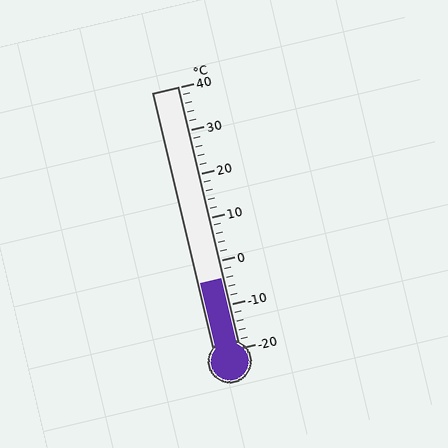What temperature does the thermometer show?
The thermometer shows approximately -4°C.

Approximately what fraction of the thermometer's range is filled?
The thermometer is filled to approximately 25% of its range.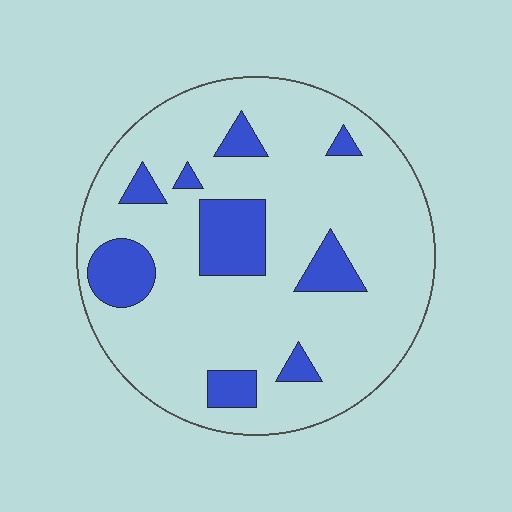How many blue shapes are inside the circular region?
9.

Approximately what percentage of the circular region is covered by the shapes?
Approximately 15%.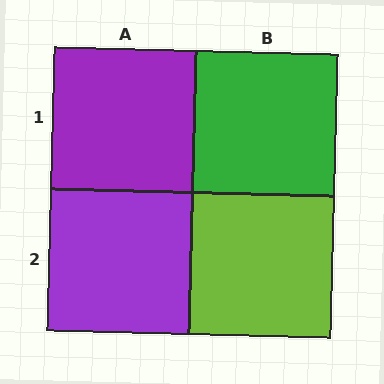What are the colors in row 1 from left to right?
Purple, green.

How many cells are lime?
1 cell is lime.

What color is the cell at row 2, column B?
Lime.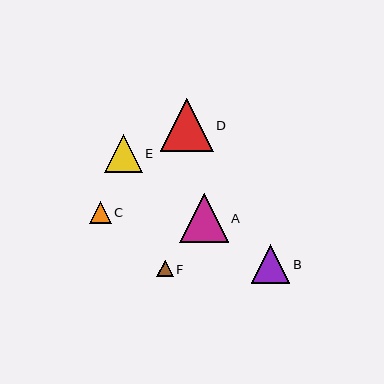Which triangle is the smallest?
Triangle F is the smallest with a size of approximately 16 pixels.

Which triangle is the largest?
Triangle D is the largest with a size of approximately 53 pixels.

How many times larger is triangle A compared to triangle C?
Triangle A is approximately 2.2 times the size of triangle C.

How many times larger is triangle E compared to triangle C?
Triangle E is approximately 1.7 times the size of triangle C.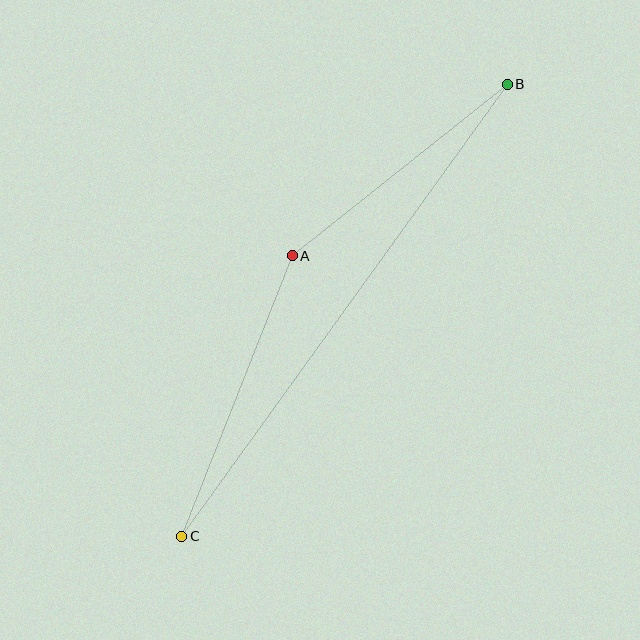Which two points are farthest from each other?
Points B and C are farthest from each other.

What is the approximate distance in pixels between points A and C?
The distance between A and C is approximately 302 pixels.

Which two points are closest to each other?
Points A and B are closest to each other.